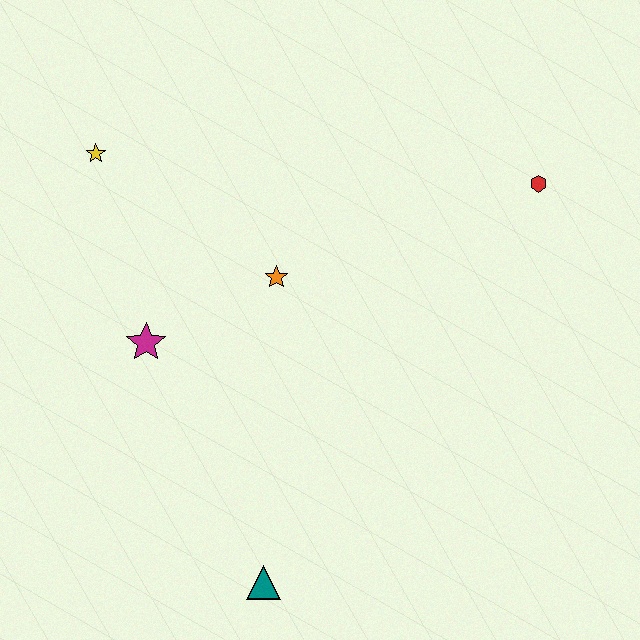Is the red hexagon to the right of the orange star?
Yes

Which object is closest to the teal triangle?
The magenta star is closest to the teal triangle.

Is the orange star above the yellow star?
No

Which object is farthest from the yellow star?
The teal triangle is farthest from the yellow star.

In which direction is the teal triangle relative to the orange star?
The teal triangle is below the orange star.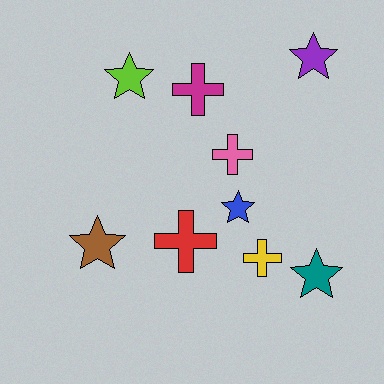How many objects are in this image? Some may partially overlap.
There are 9 objects.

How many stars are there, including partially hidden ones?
There are 5 stars.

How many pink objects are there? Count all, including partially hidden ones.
There is 1 pink object.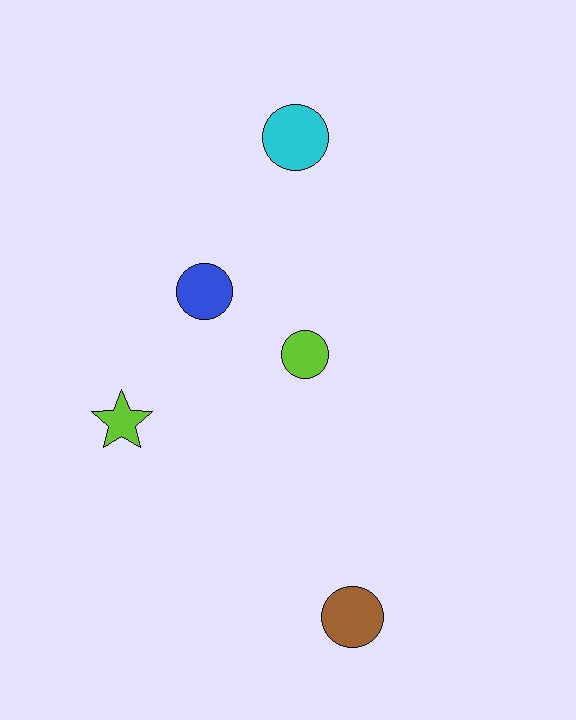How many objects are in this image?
There are 5 objects.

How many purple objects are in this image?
There are no purple objects.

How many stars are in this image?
There is 1 star.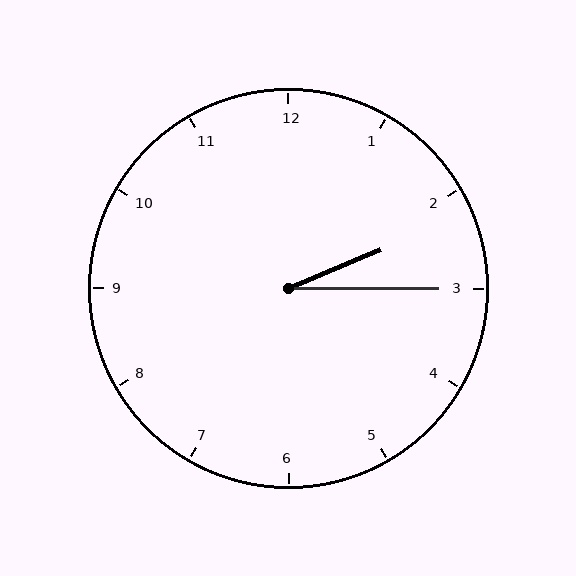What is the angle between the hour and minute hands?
Approximately 22 degrees.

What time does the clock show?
2:15.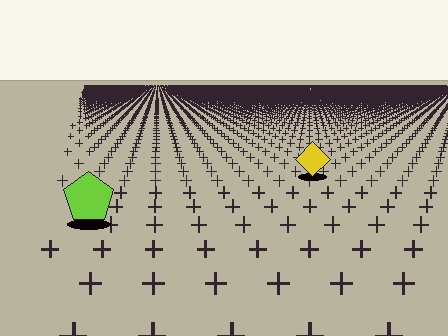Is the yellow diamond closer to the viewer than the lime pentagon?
No. The lime pentagon is closer — you can tell from the texture gradient: the ground texture is coarser near it.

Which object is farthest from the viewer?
The yellow diamond is farthest from the viewer. It appears smaller and the ground texture around it is denser.